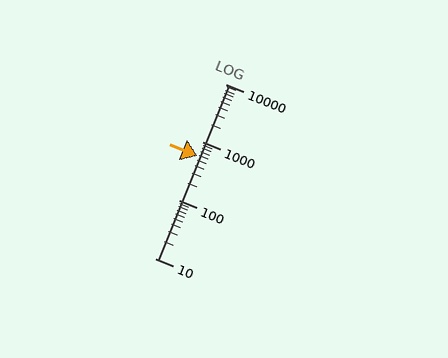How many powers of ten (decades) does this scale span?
The scale spans 3 decades, from 10 to 10000.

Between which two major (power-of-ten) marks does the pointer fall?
The pointer is between 100 and 1000.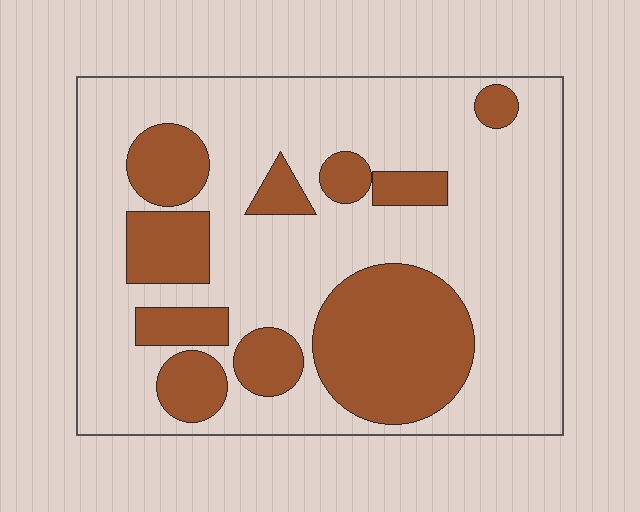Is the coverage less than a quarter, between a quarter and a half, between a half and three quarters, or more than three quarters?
Between a quarter and a half.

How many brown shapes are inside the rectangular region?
10.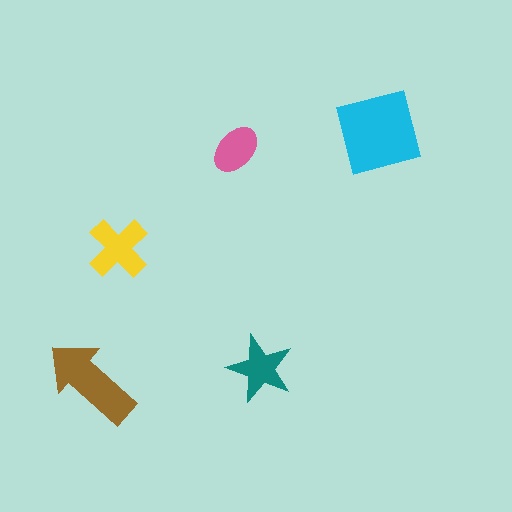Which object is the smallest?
The pink ellipse.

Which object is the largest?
The cyan square.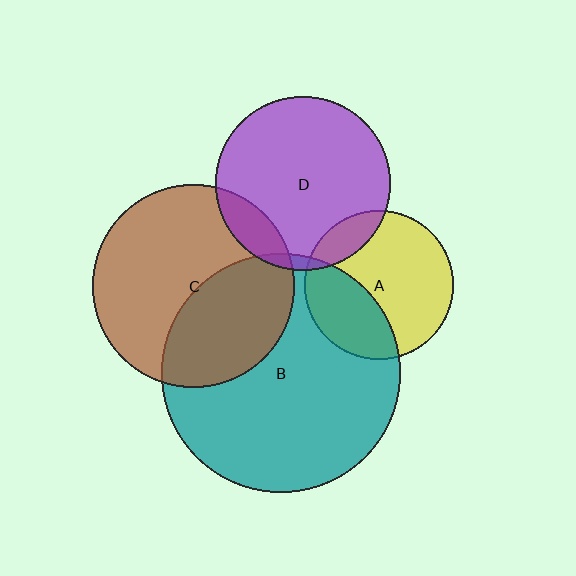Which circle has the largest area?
Circle B (teal).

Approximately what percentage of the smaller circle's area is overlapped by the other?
Approximately 15%.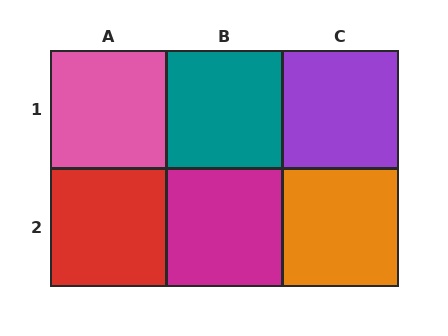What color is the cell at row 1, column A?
Pink.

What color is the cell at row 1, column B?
Teal.